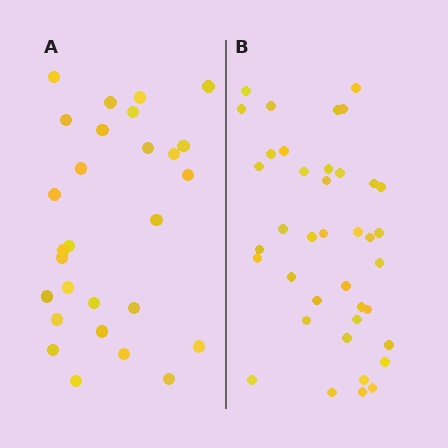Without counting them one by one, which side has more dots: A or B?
Region B (the right region) has more dots.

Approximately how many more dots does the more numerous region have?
Region B has roughly 12 or so more dots than region A.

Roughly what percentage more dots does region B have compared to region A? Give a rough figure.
About 40% more.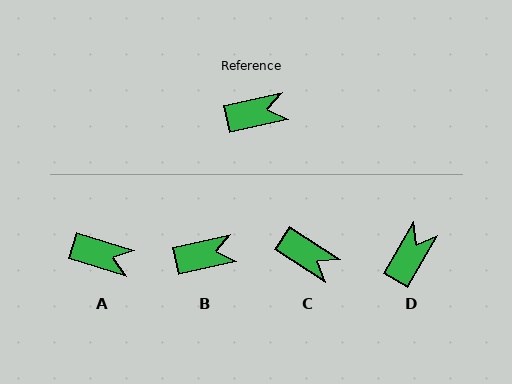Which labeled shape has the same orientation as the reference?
B.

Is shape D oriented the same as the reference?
No, it is off by about 48 degrees.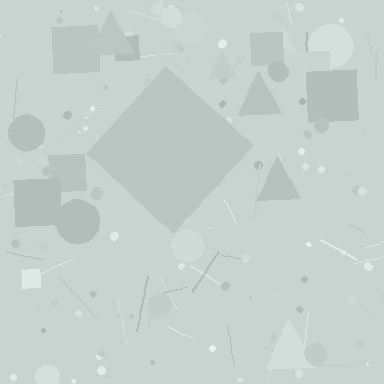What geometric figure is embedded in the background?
A diamond is embedded in the background.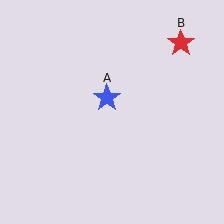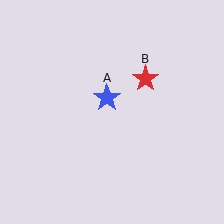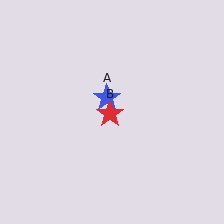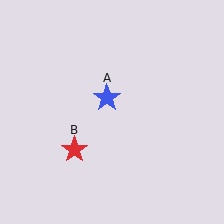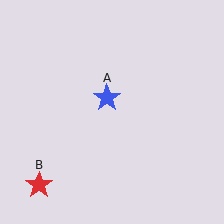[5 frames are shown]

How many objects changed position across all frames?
1 object changed position: red star (object B).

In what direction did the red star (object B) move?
The red star (object B) moved down and to the left.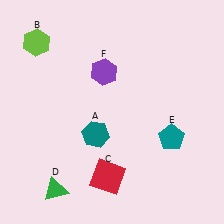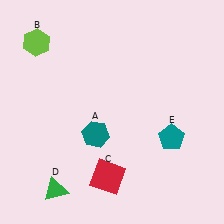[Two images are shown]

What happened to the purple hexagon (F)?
The purple hexagon (F) was removed in Image 2. It was in the top-left area of Image 1.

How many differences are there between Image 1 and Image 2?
There is 1 difference between the two images.